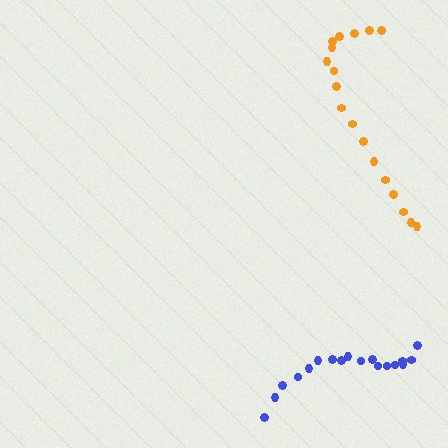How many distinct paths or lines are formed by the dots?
There are 2 distinct paths.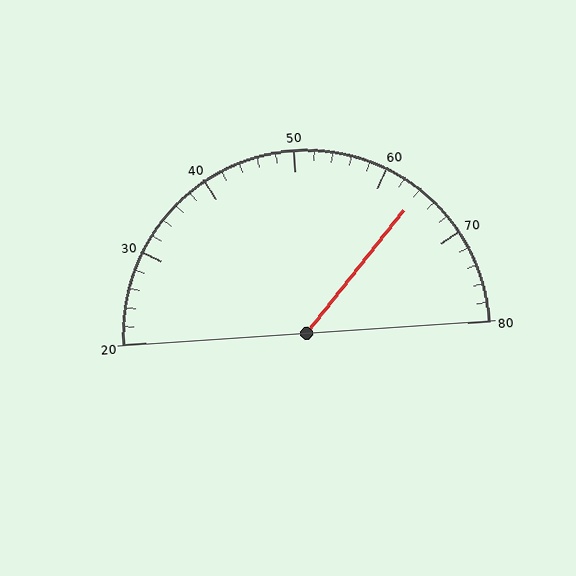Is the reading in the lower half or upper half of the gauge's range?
The reading is in the upper half of the range (20 to 80).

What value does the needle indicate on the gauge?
The needle indicates approximately 64.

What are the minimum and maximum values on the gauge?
The gauge ranges from 20 to 80.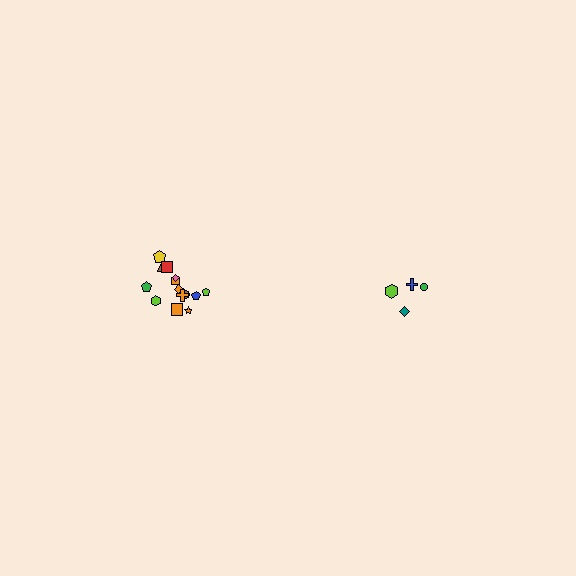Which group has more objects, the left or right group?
The left group.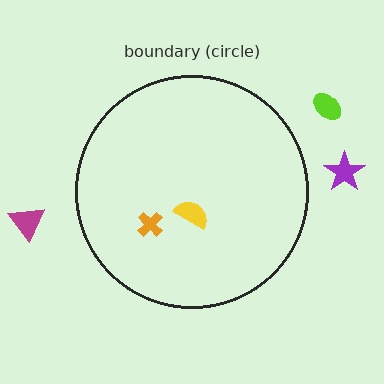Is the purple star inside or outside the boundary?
Outside.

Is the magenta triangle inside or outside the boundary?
Outside.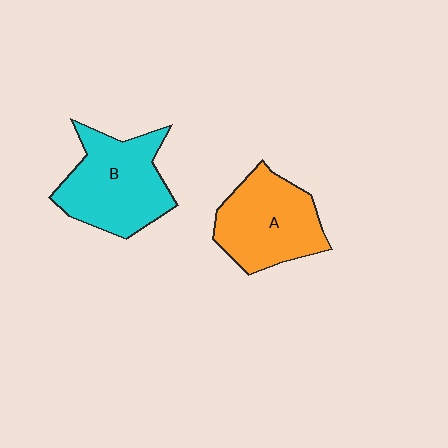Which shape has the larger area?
Shape B (cyan).